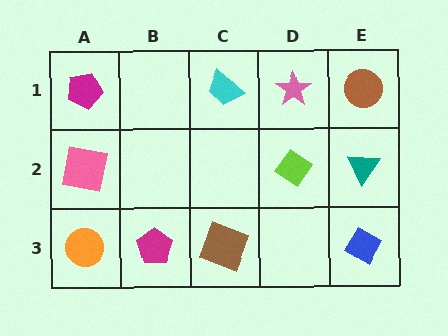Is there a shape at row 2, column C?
No, that cell is empty.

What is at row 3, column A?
An orange circle.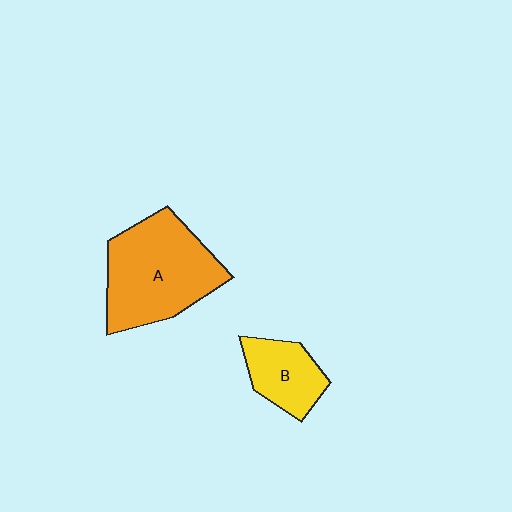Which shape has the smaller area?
Shape B (yellow).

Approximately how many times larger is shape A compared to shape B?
Approximately 2.1 times.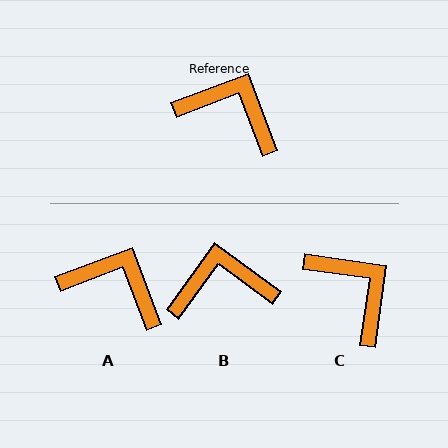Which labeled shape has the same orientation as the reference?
A.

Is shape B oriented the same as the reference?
No, it is off by about 33 degrees.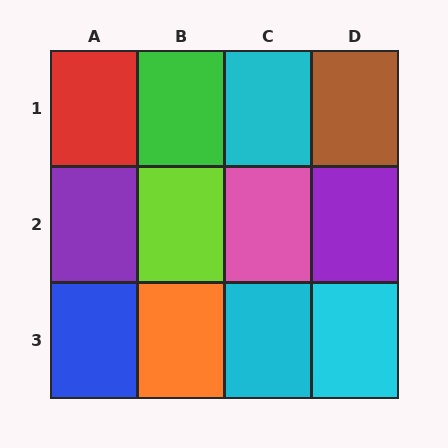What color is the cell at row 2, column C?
Pink.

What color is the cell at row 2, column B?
Lime.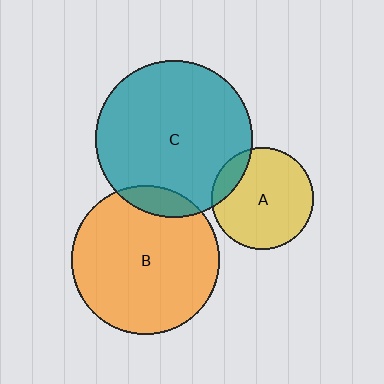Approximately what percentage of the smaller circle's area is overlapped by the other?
Approximately 10%.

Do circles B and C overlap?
Yes.